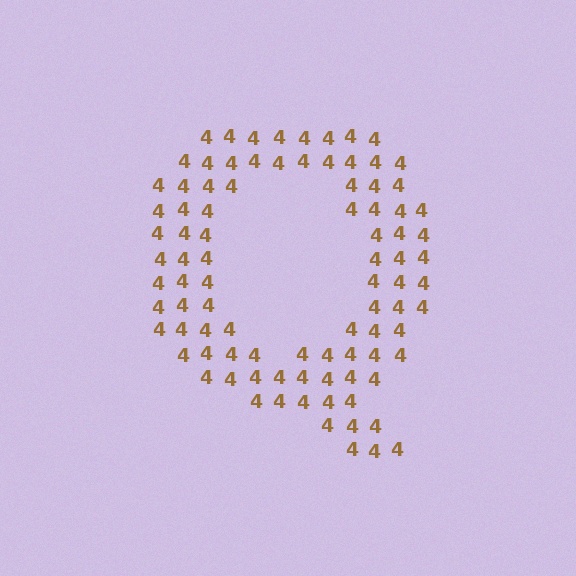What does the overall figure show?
The overall figure shows the letter Q.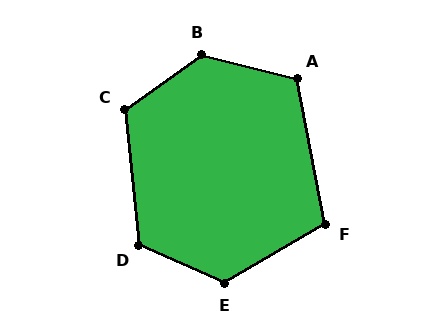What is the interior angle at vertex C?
Approximately 120 degrees (obtuse).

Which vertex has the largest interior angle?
B, at approximately 130 degrees.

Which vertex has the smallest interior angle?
F, at approximately 110 degrees.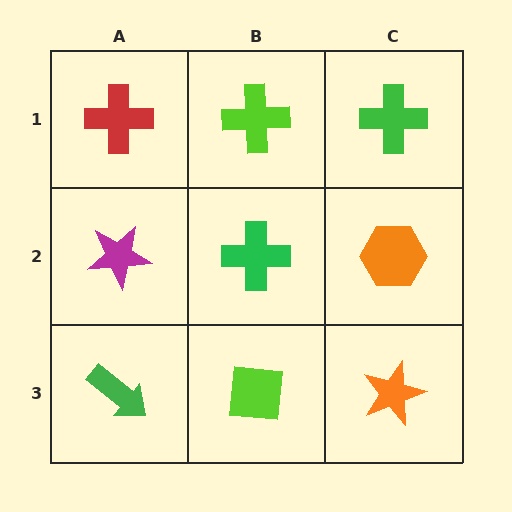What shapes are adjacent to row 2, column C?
A green cross (row 1, column C), an orange star (row 3, column C), a green cross (row 2, column B).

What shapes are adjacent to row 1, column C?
An orange hexagon (row 2, column C), a lime cross (row 1, column B).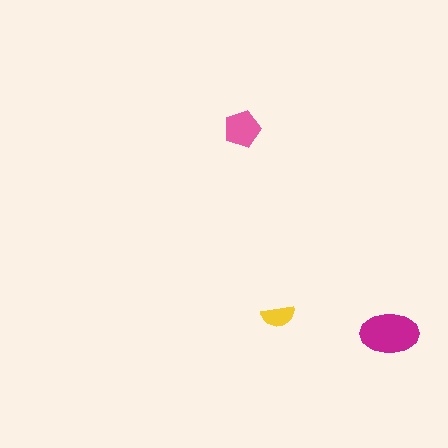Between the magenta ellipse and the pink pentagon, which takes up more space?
The magenta ellipse.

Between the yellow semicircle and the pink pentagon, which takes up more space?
The pink pentagon.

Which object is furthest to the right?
The magenta ellipse is rightmost.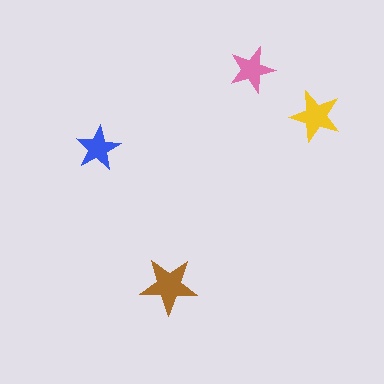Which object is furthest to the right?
The yellow star is rightmost.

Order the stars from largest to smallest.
the brown one, the yellow one, the pink one, the blue one.